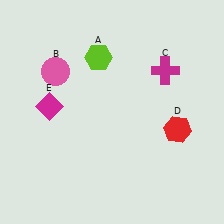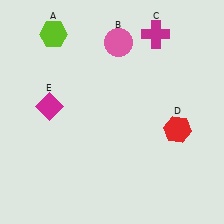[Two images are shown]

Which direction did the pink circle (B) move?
The pink circle (B) moved right.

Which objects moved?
The objects that moved are: the lime hexagon (A), the pink circle (B), the magenta cross (C).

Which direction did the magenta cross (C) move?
The magenta cross (C) moved up.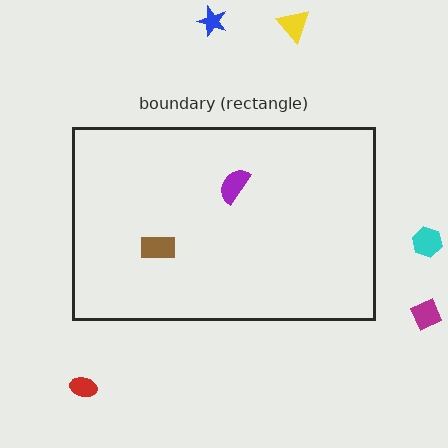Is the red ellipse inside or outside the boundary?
Outside.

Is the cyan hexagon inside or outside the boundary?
Outside.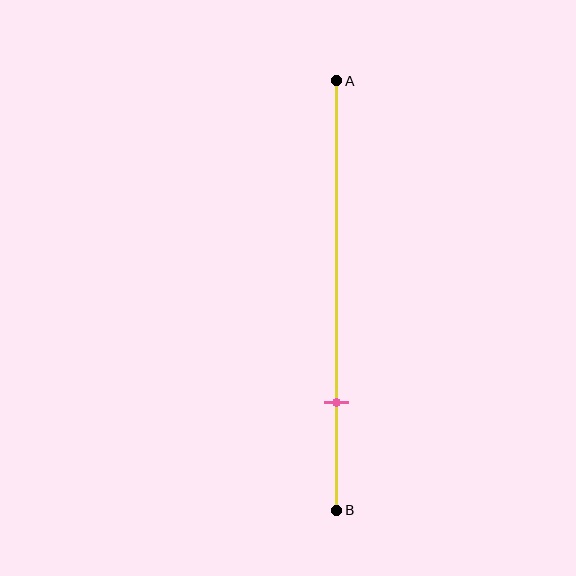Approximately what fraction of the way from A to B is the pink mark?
The pink mark is approximately 75% of the way from A to B.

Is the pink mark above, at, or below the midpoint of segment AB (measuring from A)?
The pink mark is below the midpoint of segment AB.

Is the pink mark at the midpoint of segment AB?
No, the mark is at about 75% from A, not at the 50% midpoint.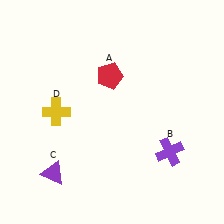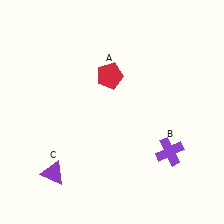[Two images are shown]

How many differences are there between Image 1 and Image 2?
There is 1 difference between the two images.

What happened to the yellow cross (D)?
The yellow cross (D) was removed in Image 2. It was in the top-left area of Image 1.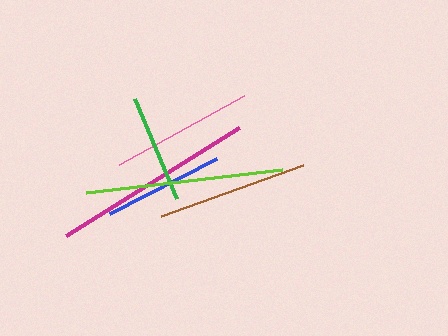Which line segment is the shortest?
The green line is the shortest at approximately 108 pixels.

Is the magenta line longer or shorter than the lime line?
The magenta line is longer than the lime line.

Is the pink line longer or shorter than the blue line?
The pink line is longer than the blue line.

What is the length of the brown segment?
The brown segment is approximately 151 pixels long.